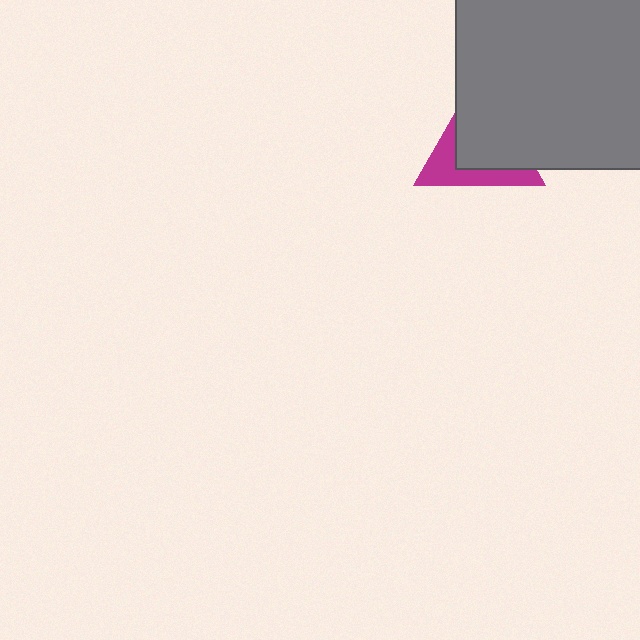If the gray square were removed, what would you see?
You would see the complete magenta triangle.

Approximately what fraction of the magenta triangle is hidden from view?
Roughly 62% of the magenta triangle is hidden behind the gray square.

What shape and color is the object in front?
The object in front is a gray square.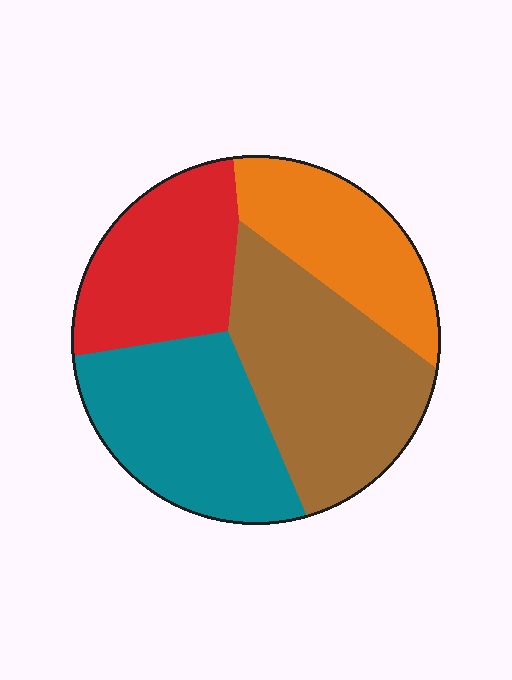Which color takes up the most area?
Brown, at roughly 30%.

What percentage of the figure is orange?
Orange takes up about one fifth (1/5) of the figure.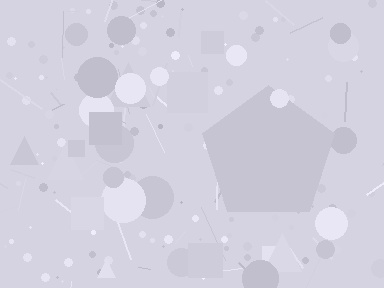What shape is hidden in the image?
A pentagon is hidden in the image.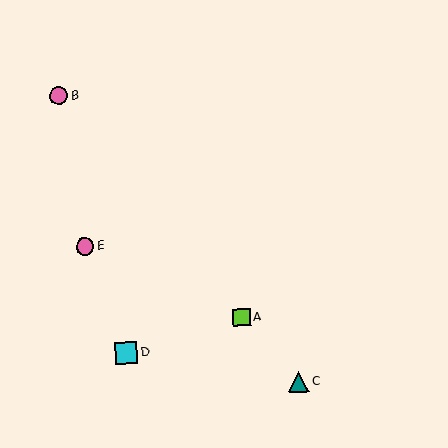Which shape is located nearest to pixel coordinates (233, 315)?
The lime square (labeled A) at (241, 317) is nearest to that location.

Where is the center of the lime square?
The center of the lime square is at (241, 317).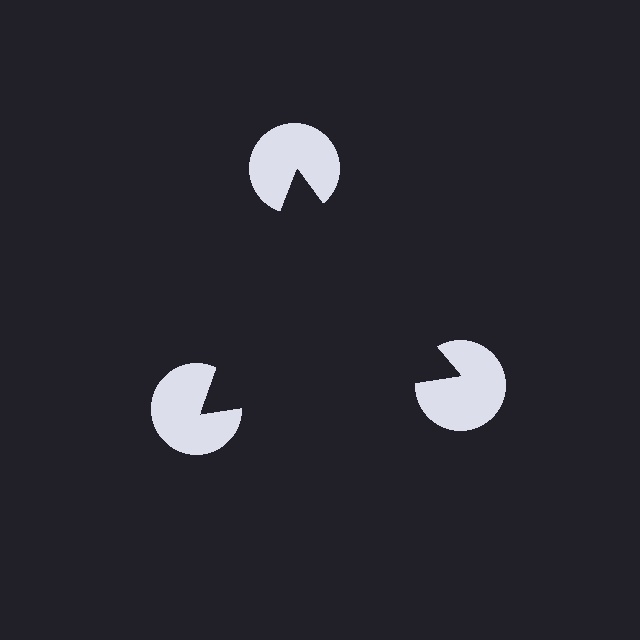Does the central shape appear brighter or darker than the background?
It typically appears slightly darker than the background, even though no actual brightness change is drawn.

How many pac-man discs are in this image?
There are 3 — one at each vertex of the illusory triangle.